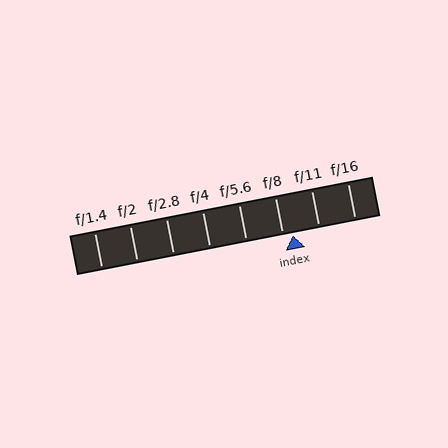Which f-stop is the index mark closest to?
The index mark is closest to f/8.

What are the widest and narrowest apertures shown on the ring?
The widest aperture shown is f/1.4 and the narrowest is f/16.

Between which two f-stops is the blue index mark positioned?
The index mark is between f/8 and f/11.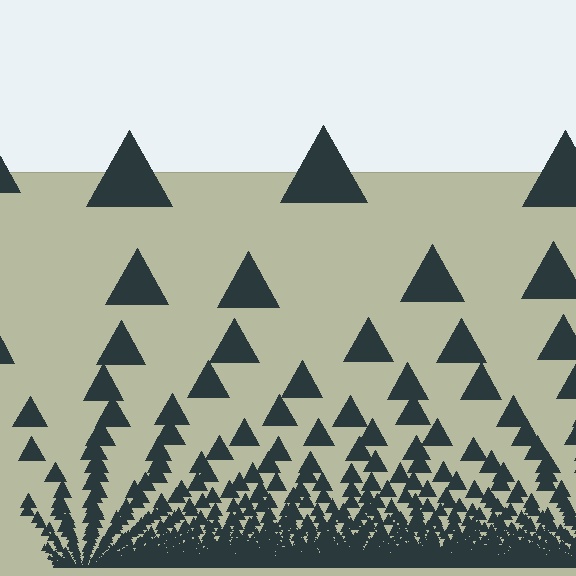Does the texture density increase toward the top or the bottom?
Density increases toward the bottom.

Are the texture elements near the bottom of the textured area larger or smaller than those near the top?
Smaller. The gradient is inverted — elements near the bottom are smaller and denser.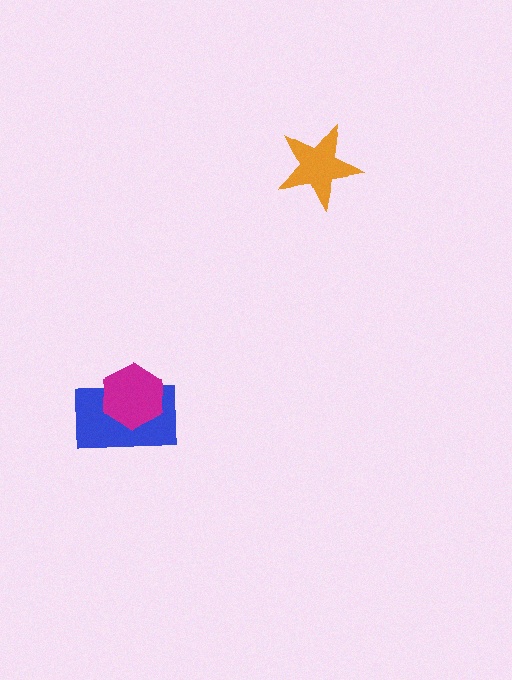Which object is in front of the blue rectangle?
The magenta hexagon is in front of the blue rectangle.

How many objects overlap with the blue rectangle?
1 object overlaps with the blue rectangle.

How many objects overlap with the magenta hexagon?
1 object overlaps with the magenta hexagon.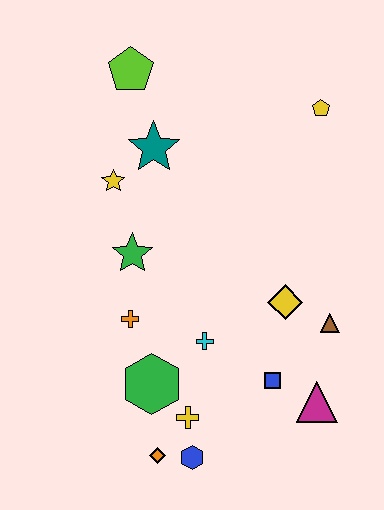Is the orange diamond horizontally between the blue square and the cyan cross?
No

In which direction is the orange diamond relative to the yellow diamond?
The orange diamond is below the yellow diamond.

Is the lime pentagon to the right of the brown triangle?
No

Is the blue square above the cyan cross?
No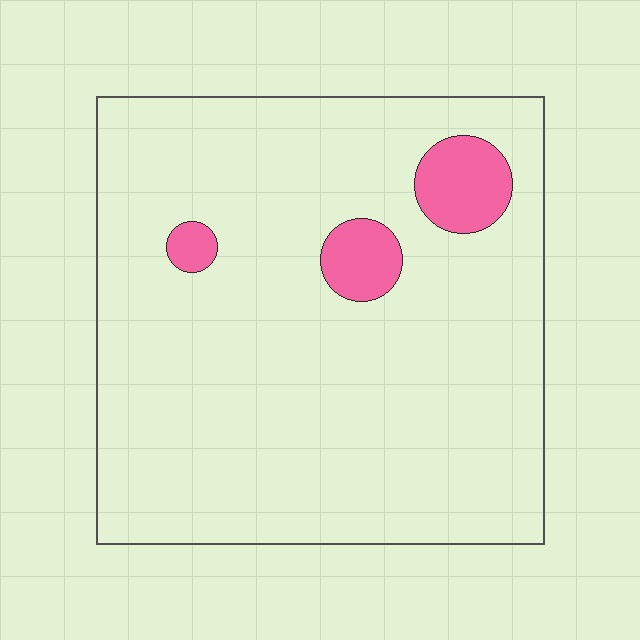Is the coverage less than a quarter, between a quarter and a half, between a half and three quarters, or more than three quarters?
Less than a quarter.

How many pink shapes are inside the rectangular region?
3.